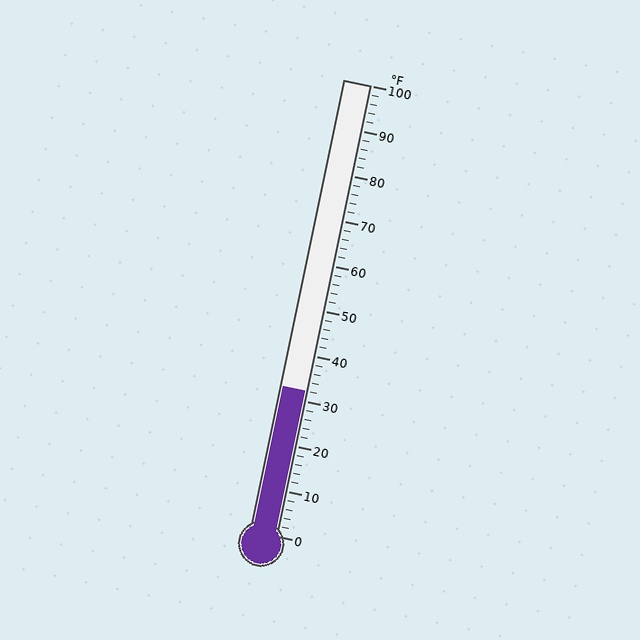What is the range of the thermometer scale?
The thermometer scale ranges from 0°F to 100°F.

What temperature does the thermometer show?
The thermometer shows approximately 32°F.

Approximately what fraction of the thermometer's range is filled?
The thermometer is filled to approximately 30% of its range.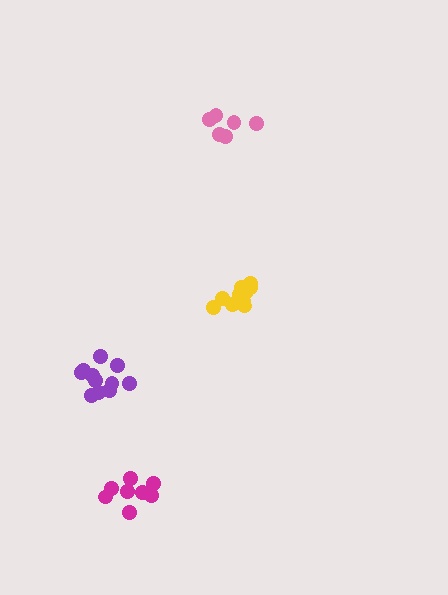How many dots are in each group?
Group 1: 11 dots, Group 2: 8 dots, Group 3: 10 dots, Group 4: 6 dots (35 total).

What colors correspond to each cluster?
The clusters are colored: purple, magenta, yellow, pink.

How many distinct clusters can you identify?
There are 4 distinct clusters.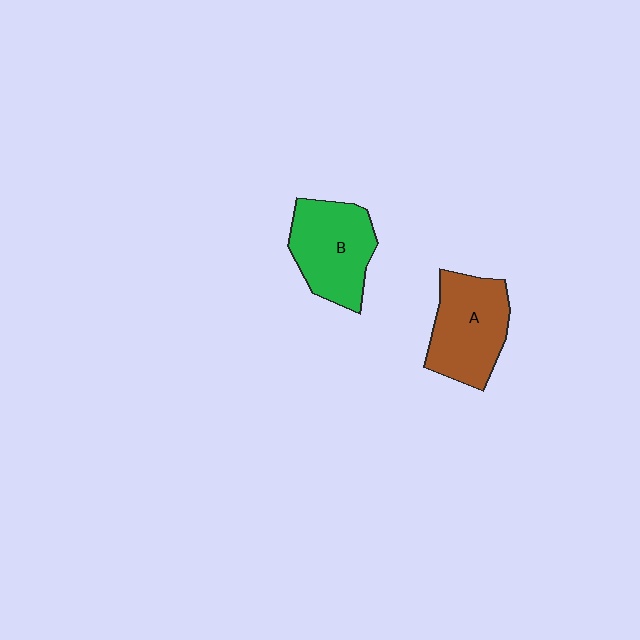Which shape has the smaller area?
Shape B (green).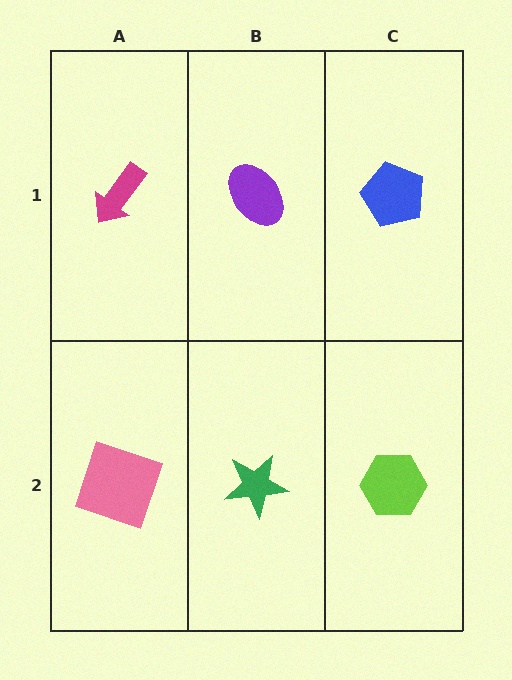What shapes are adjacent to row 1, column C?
A lime hexagon (row 2, column C), a purple ellipse (row 1, column B).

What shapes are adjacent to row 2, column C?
A blue pentagon (row 1, column C), a green star (row 2, column B).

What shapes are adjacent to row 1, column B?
A green star (row 2, column B), a magenta arrow (row 1, column A), a blue pentagon (row 1, column C).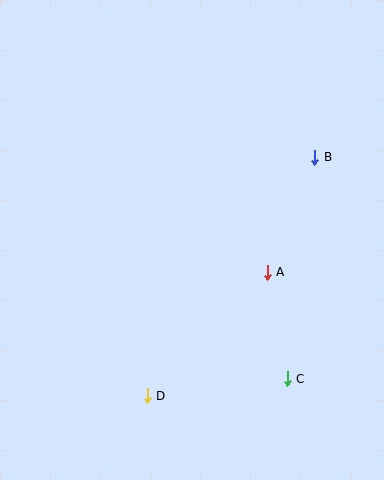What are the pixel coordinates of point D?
Point D is at (147, 396).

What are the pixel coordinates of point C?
Point C is at (287, 379).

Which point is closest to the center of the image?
Point A at (267, 272) is closest to the center.